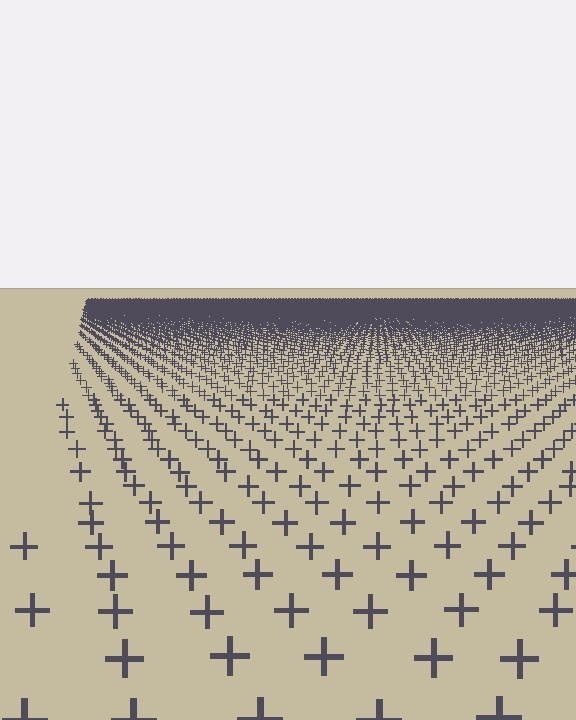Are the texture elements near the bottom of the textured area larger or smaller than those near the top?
Larger. Near the bottom, elements are closer to the viewer and appear at a bigger on-screen size.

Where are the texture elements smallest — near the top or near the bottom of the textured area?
Near the top.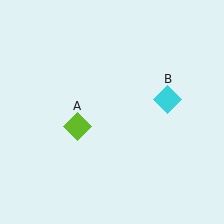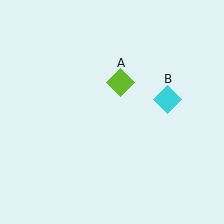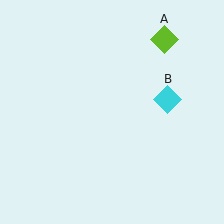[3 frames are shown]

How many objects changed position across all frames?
1 object changed position: lime diamond (object A).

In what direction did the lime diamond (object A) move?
The lime diamond (object A) moved up and to the right.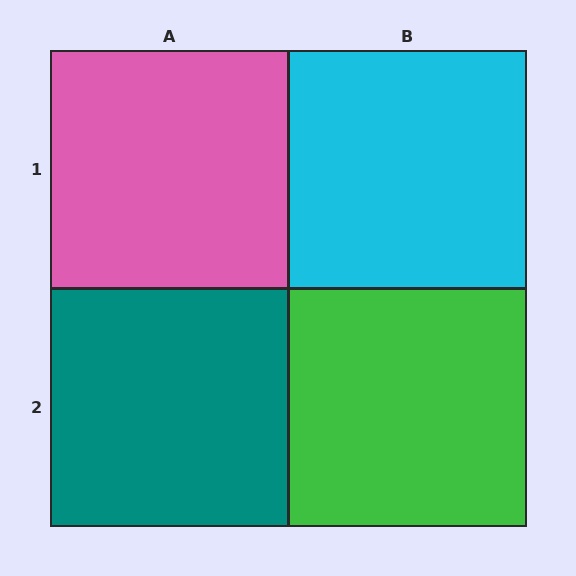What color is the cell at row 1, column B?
Cyan.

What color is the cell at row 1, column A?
Pink.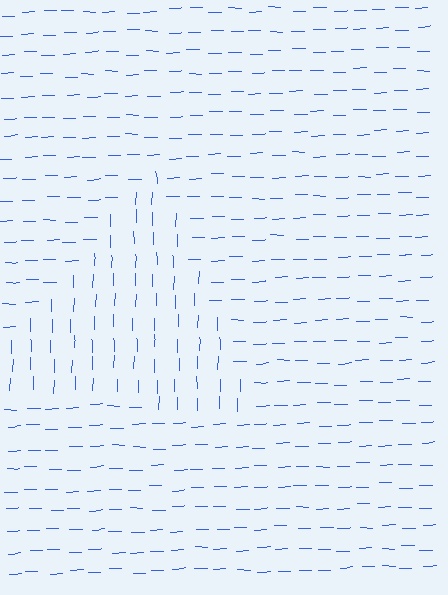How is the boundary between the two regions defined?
The boundary is defined purely by a change in line orientation (approximately 88 degrees difference). All lines are the same color and thickness.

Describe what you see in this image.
The image is filled with small blue line segments. A triangle region in the image has lines oriented differently from the surrounding lines, creating a visible texture boundary.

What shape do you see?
I see a triangle.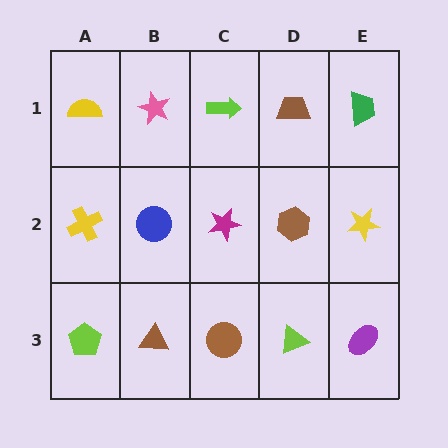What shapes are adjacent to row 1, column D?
A brown hexagon (row 2, column D), a lime arrow (row 1, column C), a green trapezoid (row 1, column E).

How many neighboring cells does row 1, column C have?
3.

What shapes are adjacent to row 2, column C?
A lime arrow (row 1, column C), a brown circle (row 3, column C), a blue circle (row 2, column B), a brown hexagon (row 2, column D).